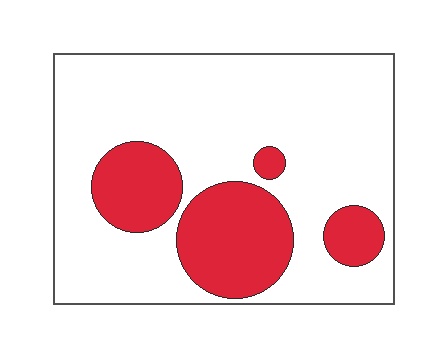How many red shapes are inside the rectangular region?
4.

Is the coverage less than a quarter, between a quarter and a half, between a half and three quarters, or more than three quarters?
Less than a quarter.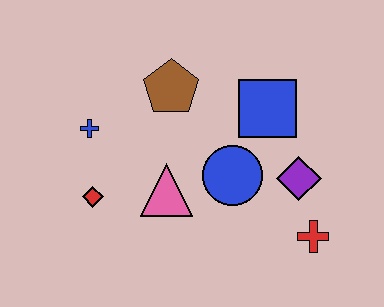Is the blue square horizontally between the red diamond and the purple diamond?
Yes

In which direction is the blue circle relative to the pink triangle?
The blue circle is to the right of the pink triangle.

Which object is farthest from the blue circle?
The blue cross is farthest from the blue circle.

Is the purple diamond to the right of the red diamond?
Yes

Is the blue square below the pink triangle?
No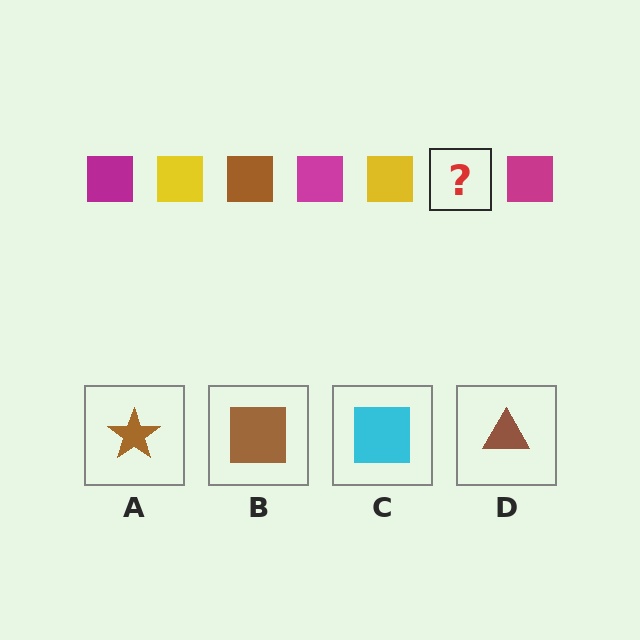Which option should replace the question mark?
Option B.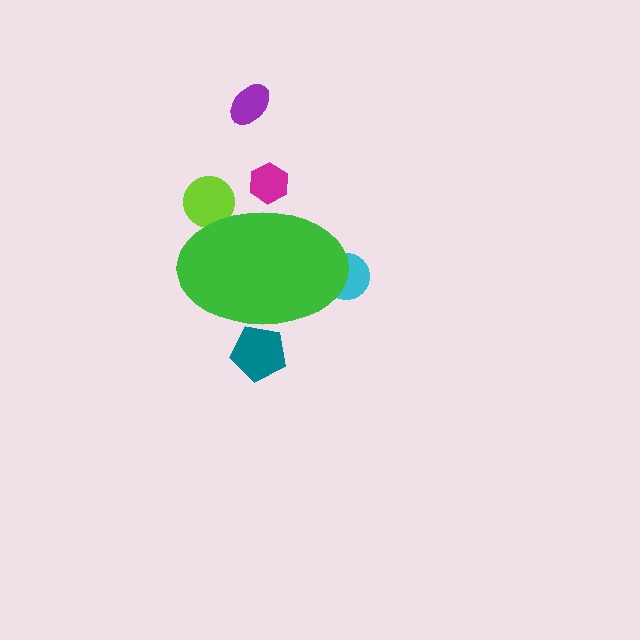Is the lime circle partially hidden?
Yes, the lime circle is partially hidden behind the green ellipse.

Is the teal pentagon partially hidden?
Yes, the teal pentagon is partially hidden behind the green ellipse.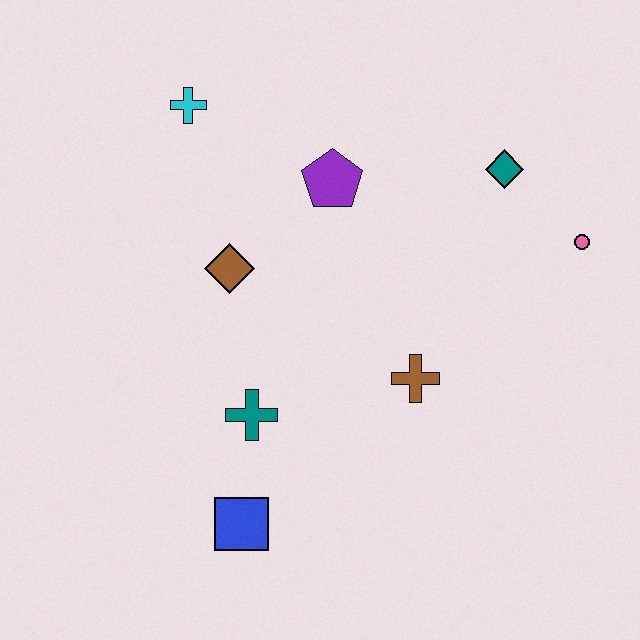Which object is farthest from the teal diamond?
The blue square is farthest from the teal diamond.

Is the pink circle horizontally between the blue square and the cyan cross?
No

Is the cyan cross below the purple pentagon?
No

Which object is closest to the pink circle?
The teal diamond is closest to the pink circle.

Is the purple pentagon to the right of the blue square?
Yes